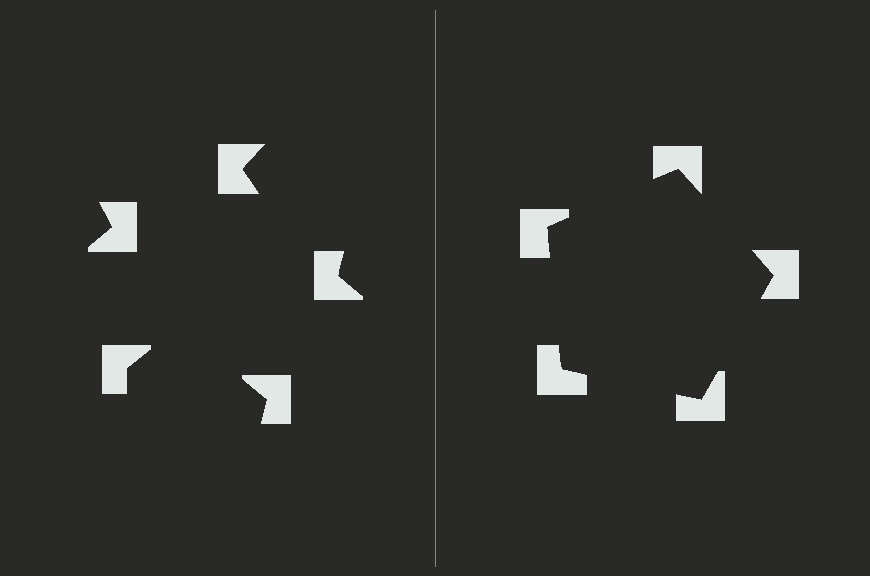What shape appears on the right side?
An illusory pentagon.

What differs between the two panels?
The notched squares are positioned identically on both sides; only the wedge orientations differ. On the right they align to a pentagon; on the left they are misaligned.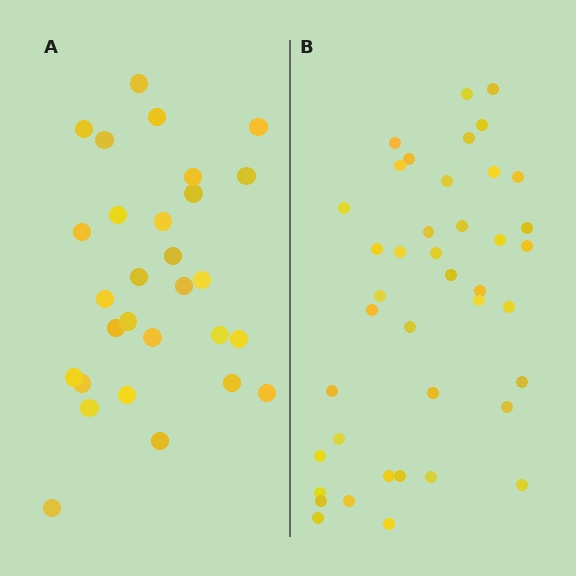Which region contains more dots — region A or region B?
Region B (the right region) has more dots.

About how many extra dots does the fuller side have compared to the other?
Region B has roughly 12 or so more dots than region A.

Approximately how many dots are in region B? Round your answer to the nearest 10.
About 40 dots. (The exact count is 41, which rounds to 40.)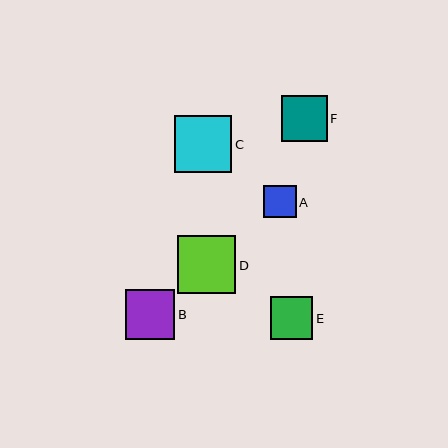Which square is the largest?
Square D is the largest with a size of approximately 59 pixels.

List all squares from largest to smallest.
From largest to smallest: D, C, B, F, E, A.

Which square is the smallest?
Square A is the smallest with a size of approximately 33 pixels.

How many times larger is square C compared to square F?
Square C is approximately 1.3 times the size of square F.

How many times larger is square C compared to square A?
Square C is approximately 1.7 times the size of square A.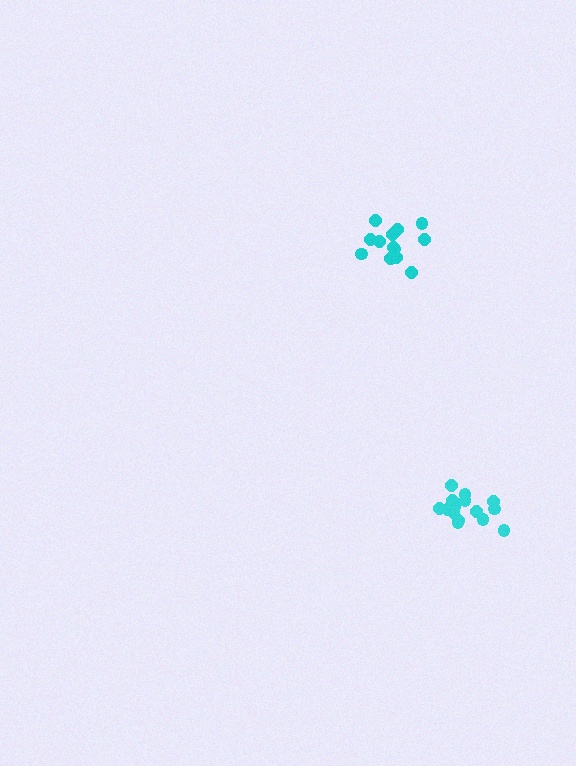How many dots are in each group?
Group 1: 13 dots, Group 2: 15 dots (28 total).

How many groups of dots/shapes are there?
There are 2 groups.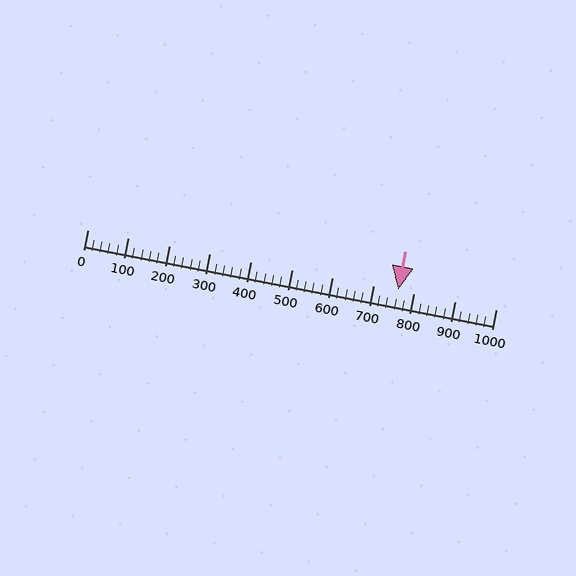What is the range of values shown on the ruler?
The ruler shows values from 0 to 1000.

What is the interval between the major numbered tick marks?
The major tick marks are spaced 100 units apart.